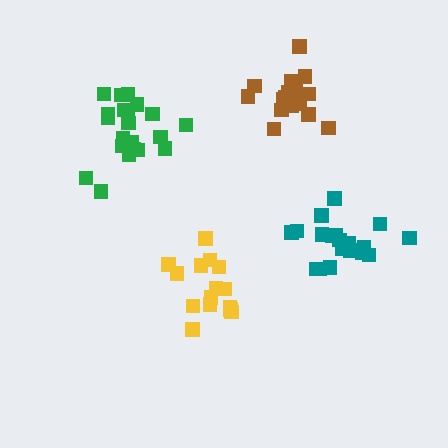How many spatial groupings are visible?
There are 4 spatial groupings.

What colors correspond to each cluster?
The clusters are colored: green, yellow, teal, brown.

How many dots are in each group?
Group 1: 21 dots, Group 2: 15 dots, Group 3: 19 dots, Group 4: 17 dots (72 total).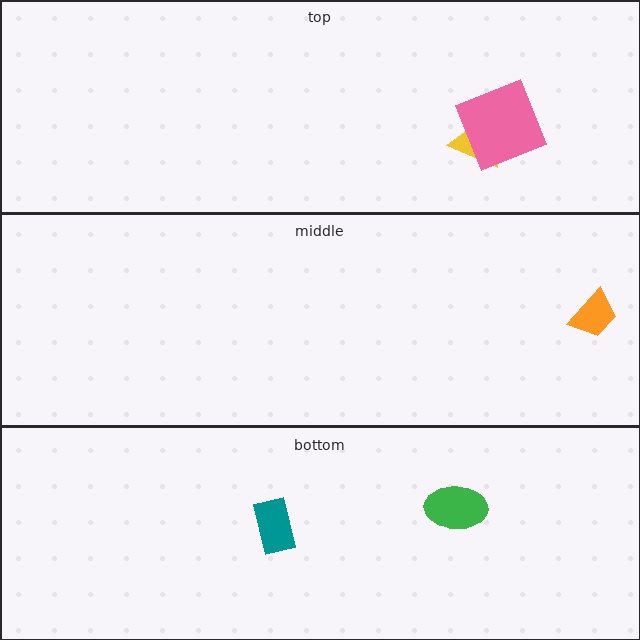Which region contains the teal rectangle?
The bottom region.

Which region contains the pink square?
The top region.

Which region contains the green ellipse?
The bottom region.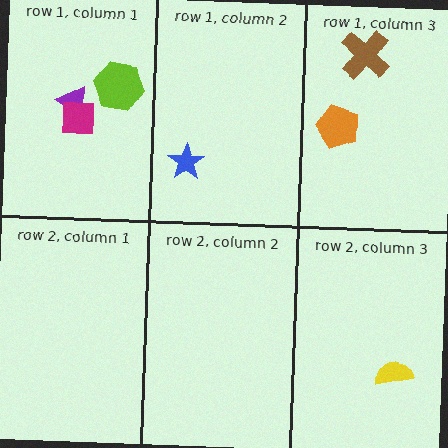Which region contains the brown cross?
The row 1, column 3 region.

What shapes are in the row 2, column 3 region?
The yellow semicircle.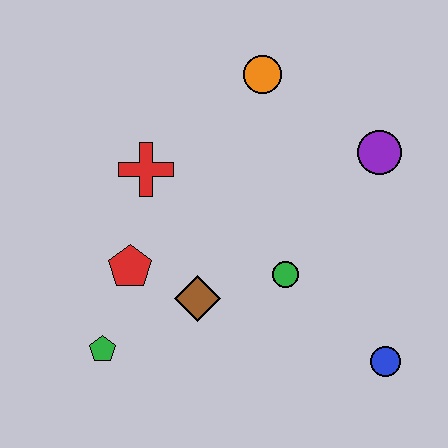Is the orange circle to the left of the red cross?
No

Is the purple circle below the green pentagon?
No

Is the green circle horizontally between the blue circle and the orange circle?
Yes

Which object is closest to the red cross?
The red pentagon is closest to the red cross.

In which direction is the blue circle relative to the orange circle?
The blue circle is below the orange circle.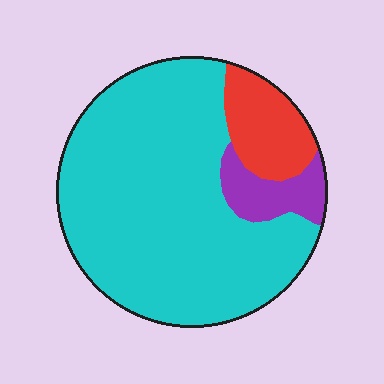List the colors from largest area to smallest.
From largest to smallest: cyan, red, purple.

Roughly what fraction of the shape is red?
Red takes up about one eighth (1/8) of the shape.